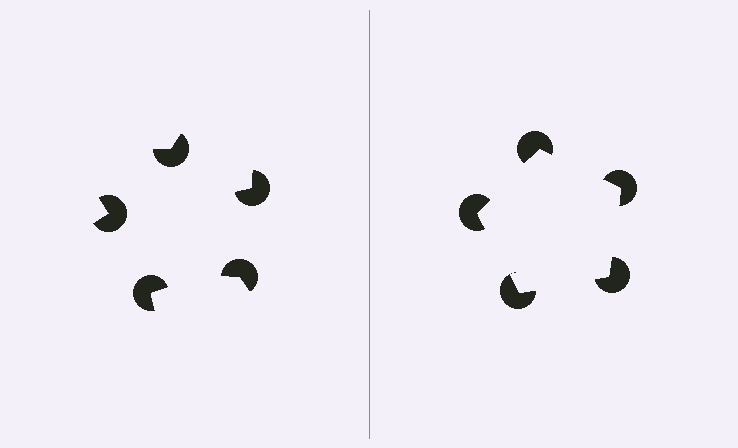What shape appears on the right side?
An illusory pentagon.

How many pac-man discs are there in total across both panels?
10 — 5 on each side.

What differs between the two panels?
The pac-man discs are positioned identically on both sides; only the wedge orientations differ. On the right they align to a pentagon; on the left they are misaligned.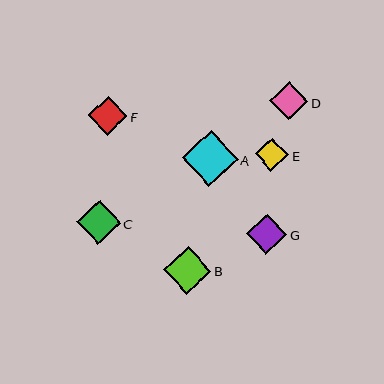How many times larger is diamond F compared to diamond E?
Diamond F is approximately 1.2 times the size of diamond E.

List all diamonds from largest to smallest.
From largest to smallest: A, B, C, G, F, D, E.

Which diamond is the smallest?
Diamond E is the smallest with a size of approximately 33 pixels.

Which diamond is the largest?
Diamond A is the largest with a size of approximately 56 pixels.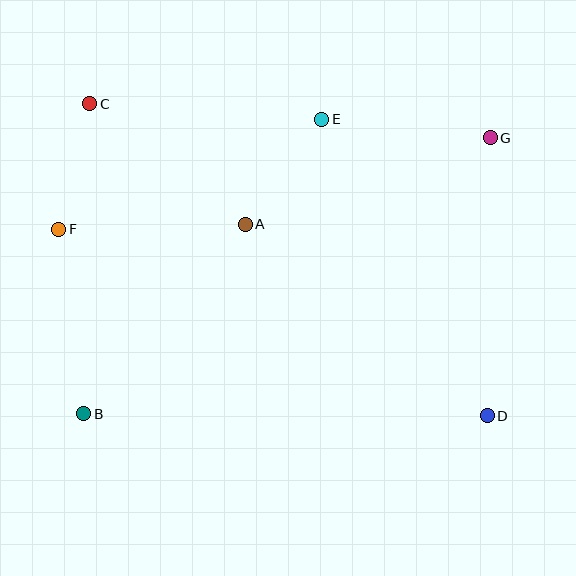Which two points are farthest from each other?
Points C and D are farthest from each other.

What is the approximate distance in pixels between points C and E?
The distance between C and E is approximately 232 pixels.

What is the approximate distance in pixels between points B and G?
The distance between B and G is approximately 491 pixels.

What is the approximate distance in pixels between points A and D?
The distance between A and D is approximately 309 pixels.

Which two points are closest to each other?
Points C and F are closest to each other.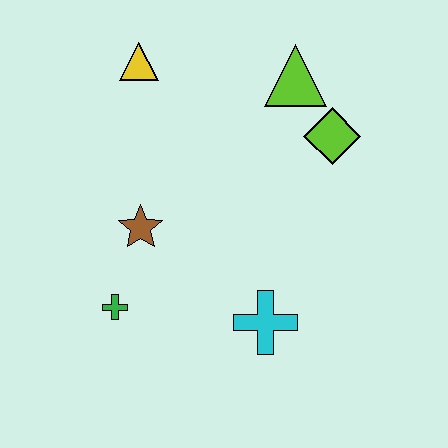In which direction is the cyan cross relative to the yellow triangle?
The cyan cross is below the yellow triangle.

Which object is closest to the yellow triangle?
The lime triangle is closest to the yellow triangle.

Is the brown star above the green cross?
Yes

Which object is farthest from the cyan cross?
The yellow triangle is farthest from the cyan cross.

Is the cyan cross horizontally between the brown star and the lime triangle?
Yes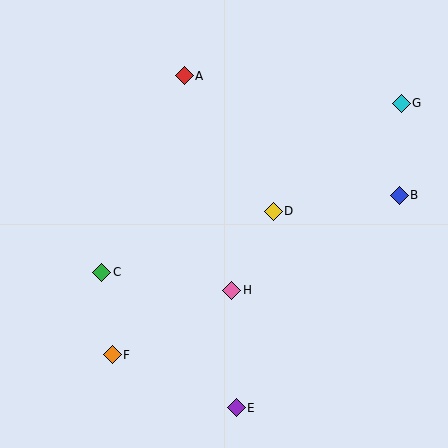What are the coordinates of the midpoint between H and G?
The midpoint between H and G is at (317, 197).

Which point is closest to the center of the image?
Point D at (273, 211) is closest to the center.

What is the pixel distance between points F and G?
The distance between F and G is 384 pixels.